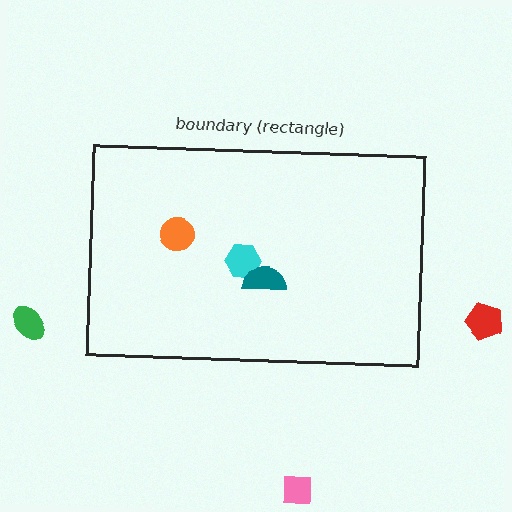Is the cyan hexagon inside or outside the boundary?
Inside.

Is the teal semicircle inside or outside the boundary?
Inside.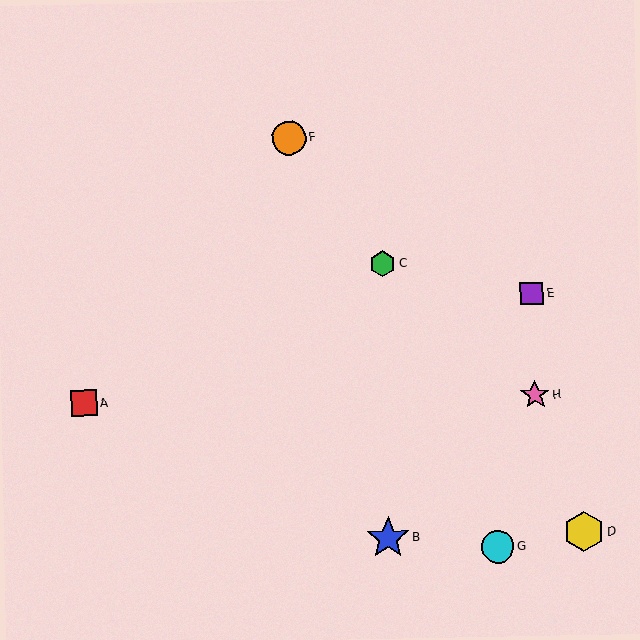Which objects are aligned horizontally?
Objects A, H are aligned horizontally.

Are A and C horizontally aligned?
No, A is at y≈403 and C is at y≈264.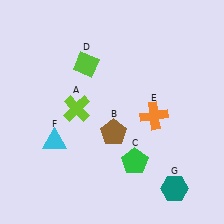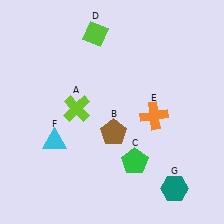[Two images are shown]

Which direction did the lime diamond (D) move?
The lime diamond (D) moved up.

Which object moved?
The lime diamond (D) moved up.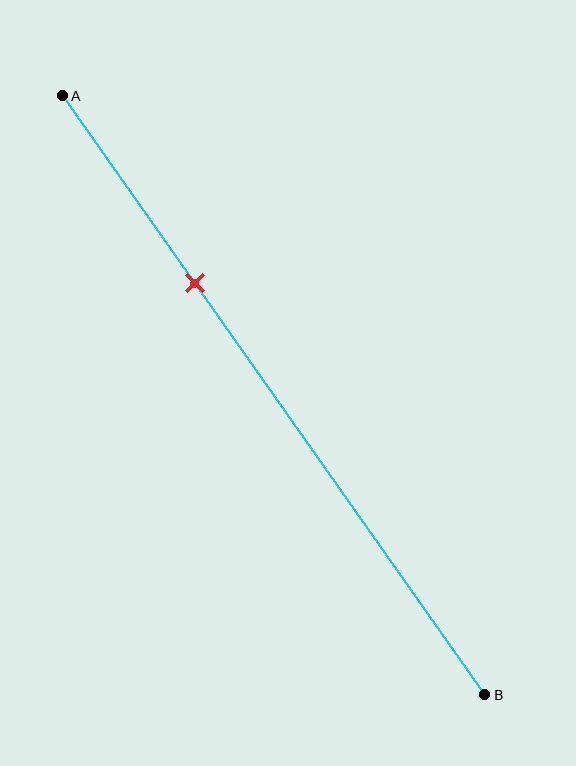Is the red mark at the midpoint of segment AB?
No, the mark is at about 30% from A, not at the 50% midpoint.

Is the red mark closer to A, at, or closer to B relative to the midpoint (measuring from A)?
The red mark is closer to point A than the midpoint of segment AB.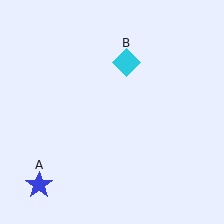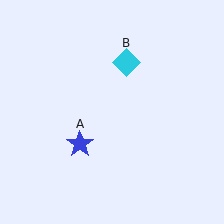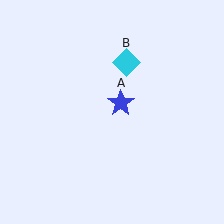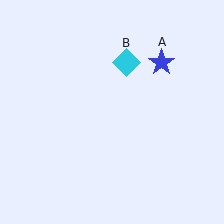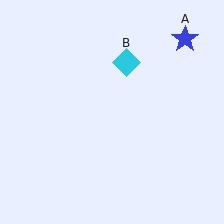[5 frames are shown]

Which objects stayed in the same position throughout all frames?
Cyan diamond (object B) remained stationary.